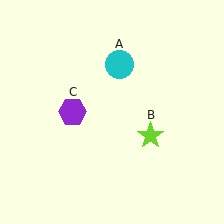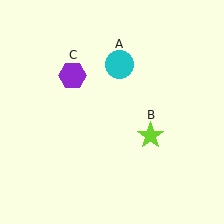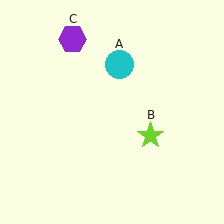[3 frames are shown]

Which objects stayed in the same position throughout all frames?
Cyan circle (object A) and lime star (object B) remained stationary.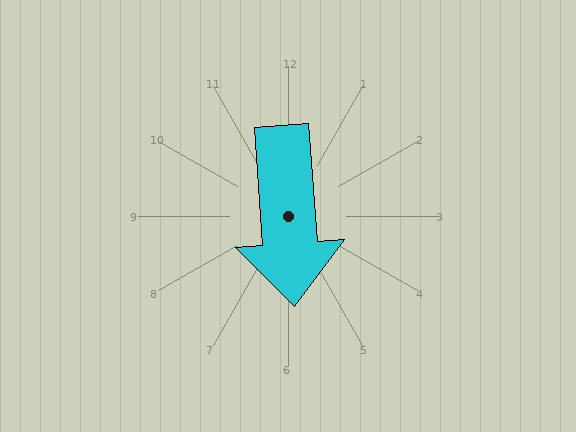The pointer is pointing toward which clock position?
Roughly 6 o'clock.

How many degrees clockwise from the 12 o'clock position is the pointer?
Approximately 176 degrees.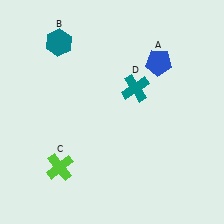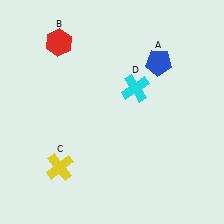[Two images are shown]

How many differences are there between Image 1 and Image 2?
There are 3 differences between the two images.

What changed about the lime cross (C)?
In Image 1, C is lime. In Image 2, it changed to yellow.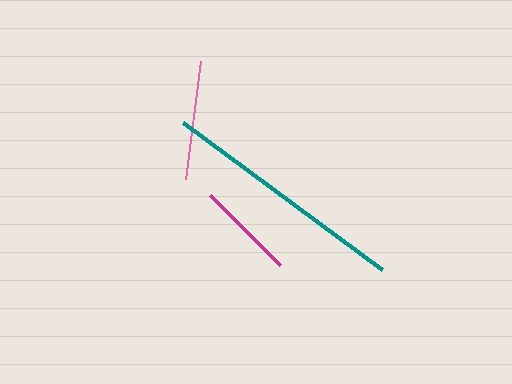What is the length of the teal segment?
The teal segment is approximately 247 pixels long.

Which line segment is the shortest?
The magenta line is the shortest at approximately 99 pixels.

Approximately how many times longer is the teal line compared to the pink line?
The teal line is approximately 2.1 times the length of the pink line.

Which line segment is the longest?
The teal line is the longest at approximately 247 pixels.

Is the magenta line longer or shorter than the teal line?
The teal line is longer than the magenta line.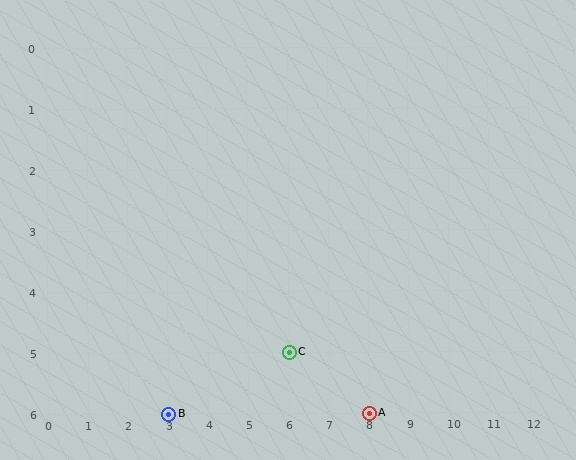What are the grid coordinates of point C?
Point C is at grid coordinates (6, 5).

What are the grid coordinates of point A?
Point A is at grid coordinates (8, 6).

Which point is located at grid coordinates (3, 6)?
Point B is at (3, 6).